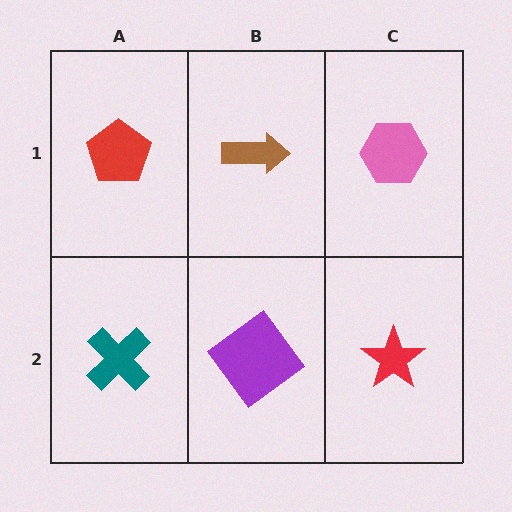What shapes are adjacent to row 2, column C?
A pink hexagon (row 1, column C), a purple diamond (row 2, column B).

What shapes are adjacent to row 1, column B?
A purple diamond (row 2, column B), a red pentagon (row 1, column A), a pink hexagon (row 1, column C).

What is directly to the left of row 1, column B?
A red pentagon.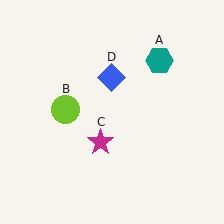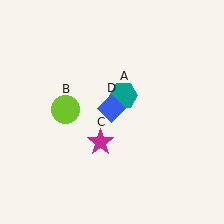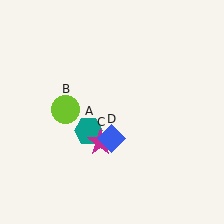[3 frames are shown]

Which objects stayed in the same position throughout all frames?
Lime circle (object B) and magenta star (object C) remained stationary.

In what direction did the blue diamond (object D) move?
The blue diamond (object D) moved down.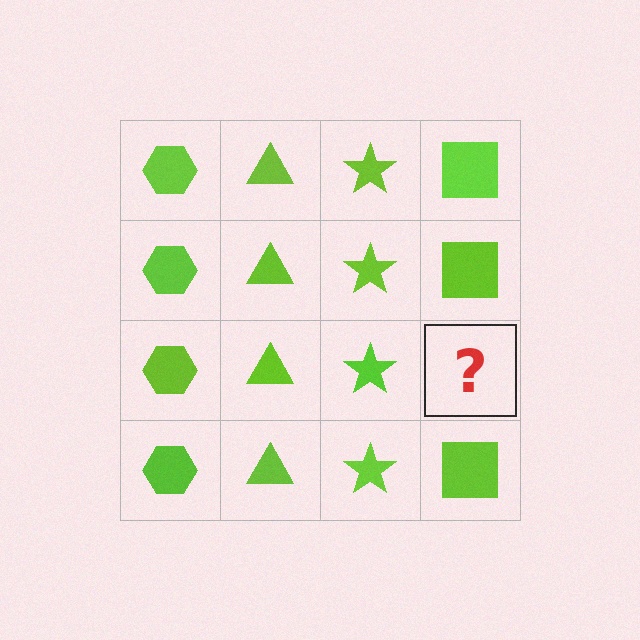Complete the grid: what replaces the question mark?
The question mark should be replaced with a lime square.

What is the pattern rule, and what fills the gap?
The rule is that each column has a consistent shape. The gap should be filled with a lime square.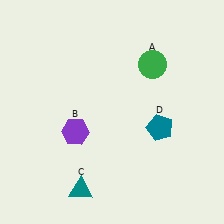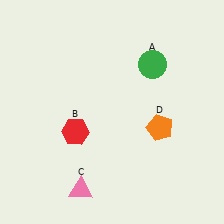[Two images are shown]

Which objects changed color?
B changed from purple to red. C changed from teal to pink. D changed from teal to orange.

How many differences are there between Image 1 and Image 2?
There are 3 differences between the two images.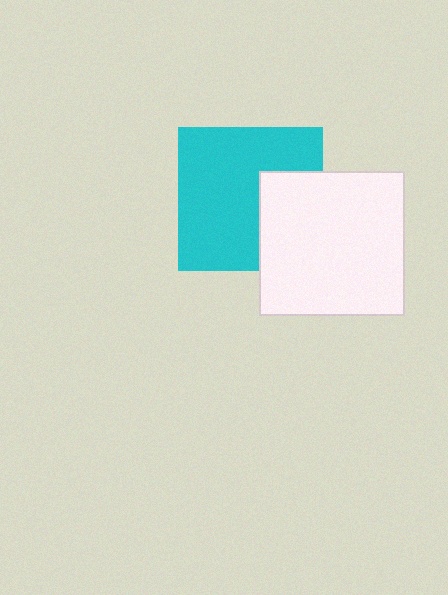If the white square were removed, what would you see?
You would see the complete cyan square.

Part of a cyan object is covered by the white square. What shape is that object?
It is a square.